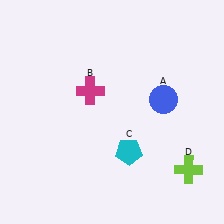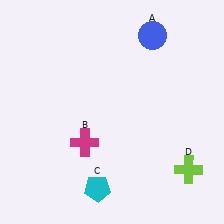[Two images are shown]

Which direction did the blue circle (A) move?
The blue circle (A) moved up.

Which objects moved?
The objects that moved are: the blue circle (A), the magenta cross (B), the cyan pentagon (C).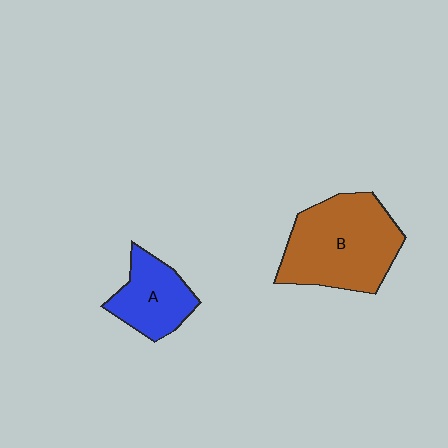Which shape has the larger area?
Shape B (brown).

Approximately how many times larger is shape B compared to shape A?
Approximately 1.8 times.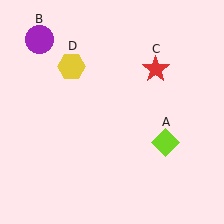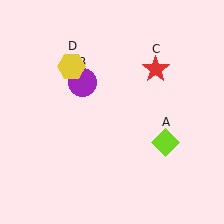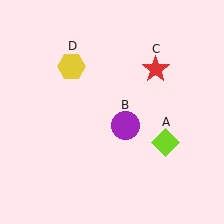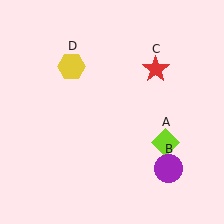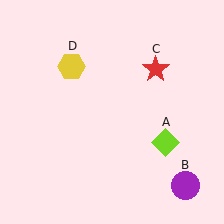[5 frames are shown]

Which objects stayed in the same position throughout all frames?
Lime diamond (object A) and red star (object C) and yellow hexagon (object D) remained stationary.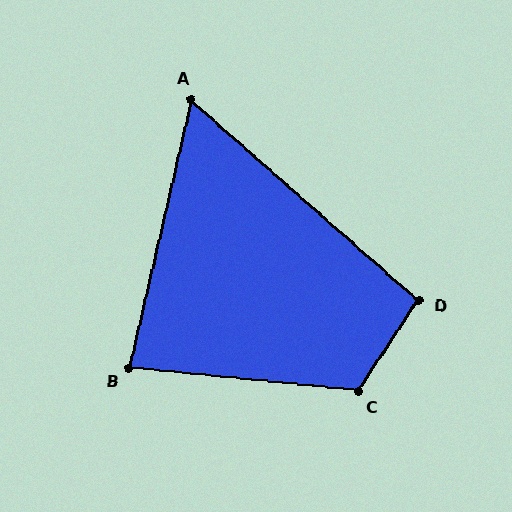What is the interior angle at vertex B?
Approximately 83 degrees (acute).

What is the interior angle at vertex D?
Approximately 97 degrees (obtuse).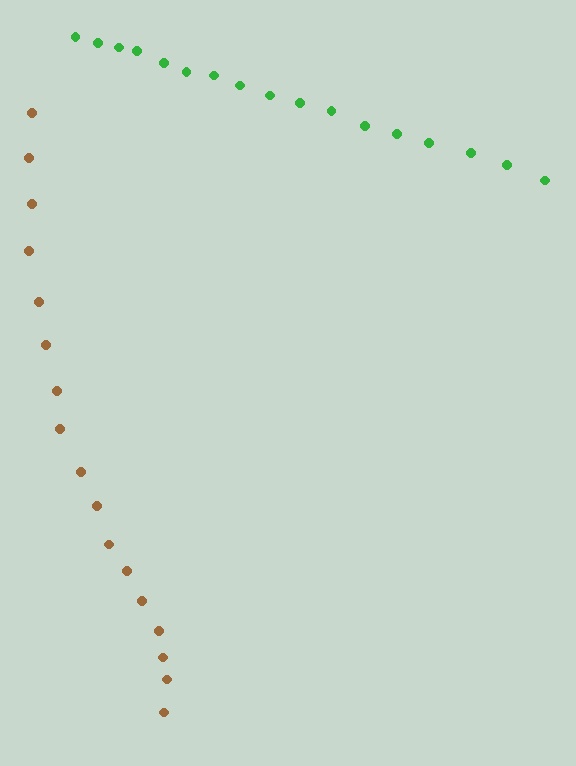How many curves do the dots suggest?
There are 2 distinct paths.